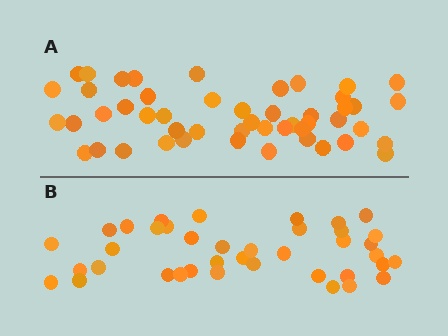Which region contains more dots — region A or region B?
Region A (the top region) has more dots.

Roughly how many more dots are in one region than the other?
Region A has roughly 10 or so more dots than region B.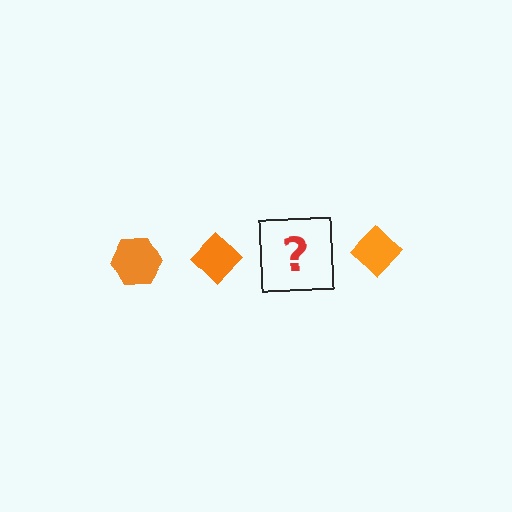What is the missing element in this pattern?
The missing element is an orange hexagon.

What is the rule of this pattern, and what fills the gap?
The rule is that the pattern cycles through hexagon, diamond shapes in orange. The gap should be filled with an orange hexagon.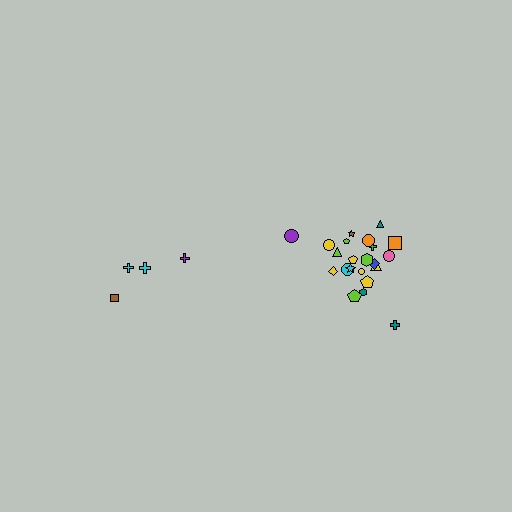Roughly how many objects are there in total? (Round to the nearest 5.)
Roughly 25 objects in total.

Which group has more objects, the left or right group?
The right group.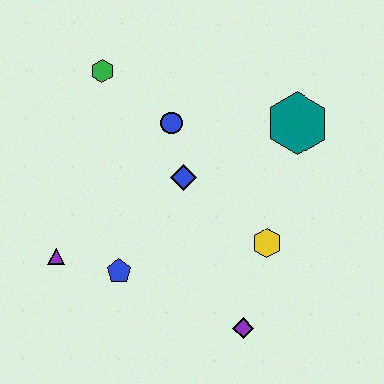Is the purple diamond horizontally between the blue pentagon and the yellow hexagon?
Yes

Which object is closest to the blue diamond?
The blue circle is closest to the blue diamond.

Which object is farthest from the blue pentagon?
The teal hexagon is farthest from the blue pentagon.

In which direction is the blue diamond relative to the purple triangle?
The blue diamond is to the right of the purple triangle.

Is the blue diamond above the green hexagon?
No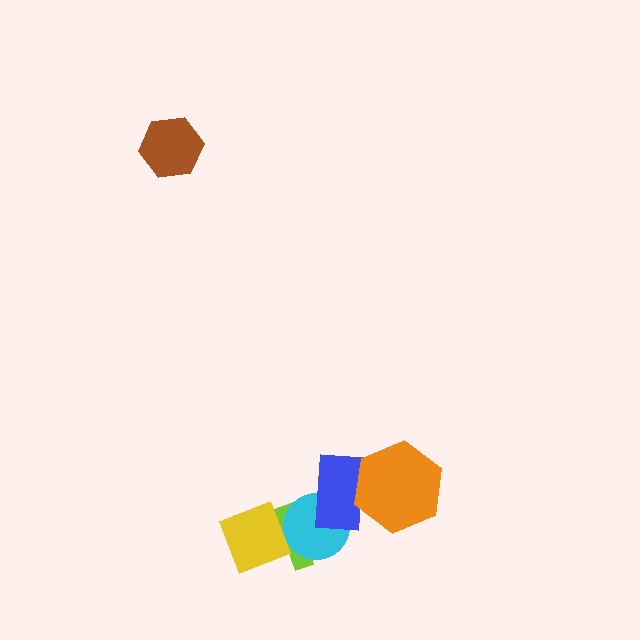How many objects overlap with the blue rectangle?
2 objects overlap with the blue rectangle.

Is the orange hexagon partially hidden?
No, no other shape covers it.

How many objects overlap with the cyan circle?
3 objects overlap with the cyan circle.